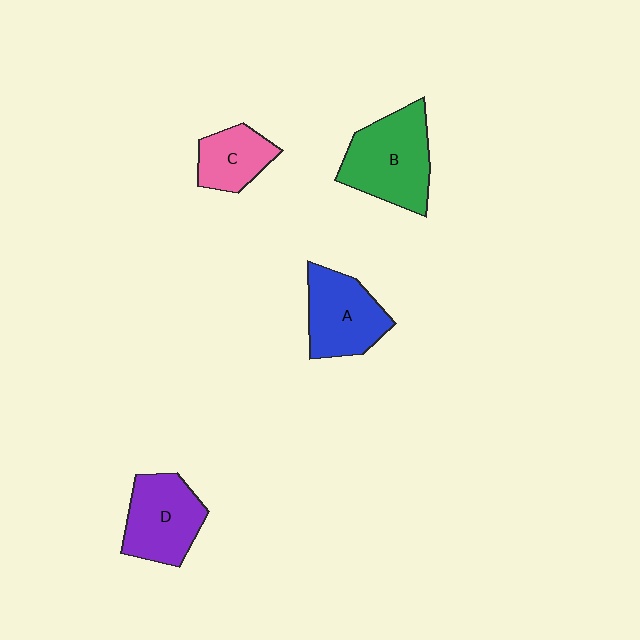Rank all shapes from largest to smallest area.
From largest to smallest: B (green), D (purple), A (blue), C (pink).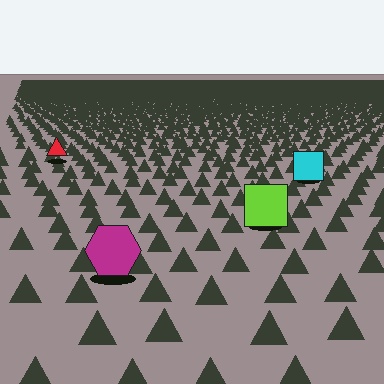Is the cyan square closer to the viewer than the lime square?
No. The lime square is closer — you can tell from the texture gradient: the ground texture is coarser near it.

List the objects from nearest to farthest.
From nearest to farthest: the magenta hexagon, the lime square, the cyan square, the red triangle.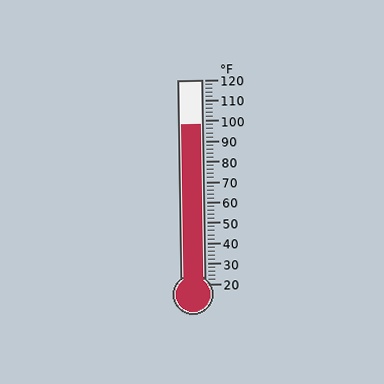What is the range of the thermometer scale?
The thermometer scale ranges from 20°F to 120°F.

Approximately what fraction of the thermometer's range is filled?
The thermometer is filled to approximately 80% of its range.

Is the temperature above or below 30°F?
The temperature is above 30°F.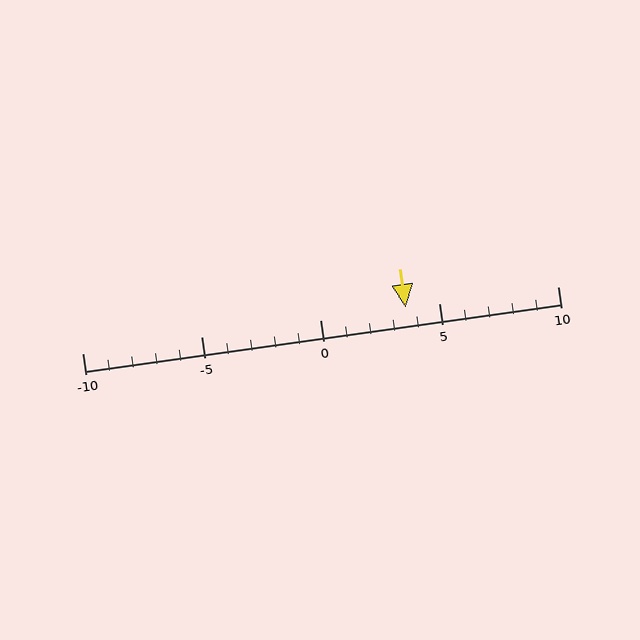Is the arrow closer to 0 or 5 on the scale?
The arrow is closer to 5.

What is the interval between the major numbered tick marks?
The major tick marks are spaced 5 units apart.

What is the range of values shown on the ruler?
The ruler shows values from -10 to 10.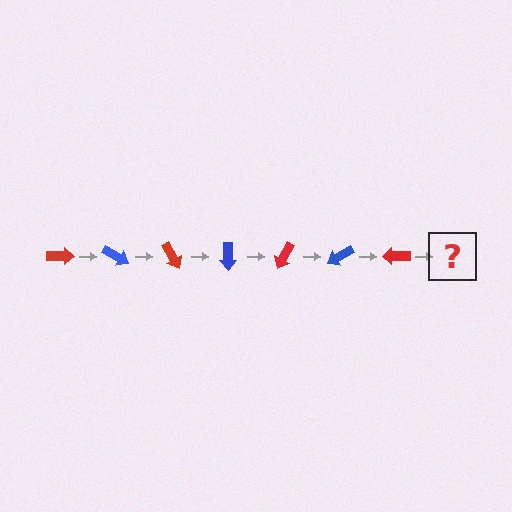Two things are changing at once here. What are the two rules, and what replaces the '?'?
The two rules are that it rotates 30 degrees each step and the color cycles through red and blue. The '?' should be a blue arrow, rotated 210 degrees from the start.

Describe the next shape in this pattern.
It should be a blue arrow, rotated 210 degrees from the start.